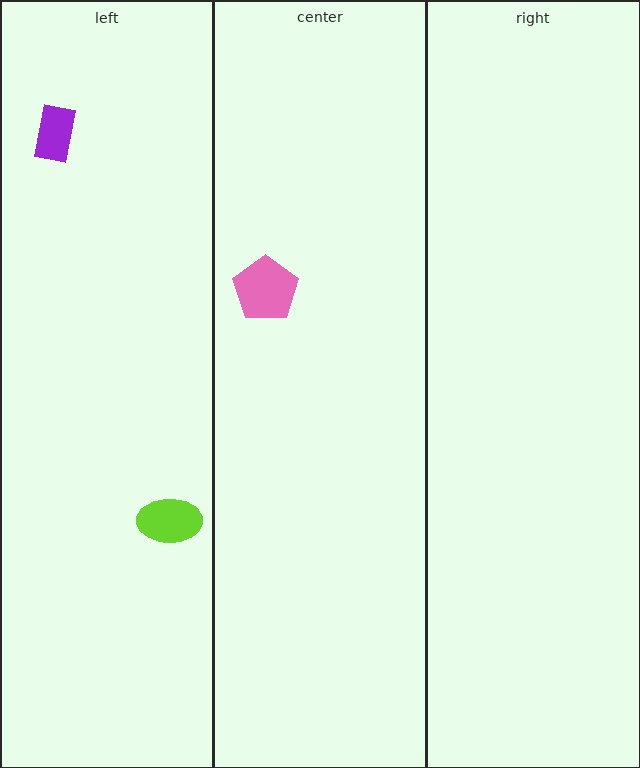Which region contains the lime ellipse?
The left region.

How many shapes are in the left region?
2.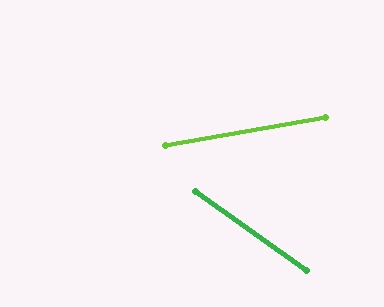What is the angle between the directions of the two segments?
Approximately 45 degrees.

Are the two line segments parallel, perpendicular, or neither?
Neither parallel nor perpendicular — they differ by about 45°.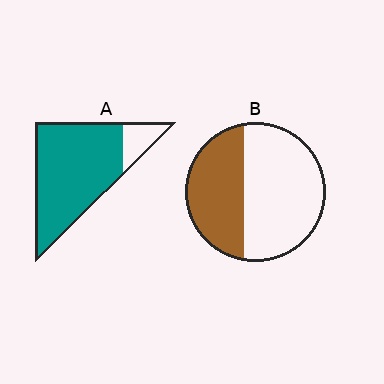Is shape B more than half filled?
No.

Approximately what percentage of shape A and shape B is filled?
A is approximately 85% and B is approximately 40%.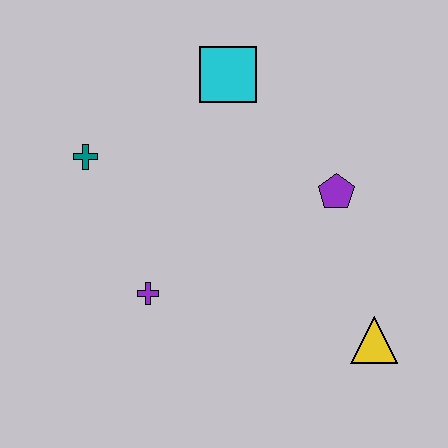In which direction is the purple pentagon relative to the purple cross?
The purple pentagon is to the right of the purple cross.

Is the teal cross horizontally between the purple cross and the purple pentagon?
No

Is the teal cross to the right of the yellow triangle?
No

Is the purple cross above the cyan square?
No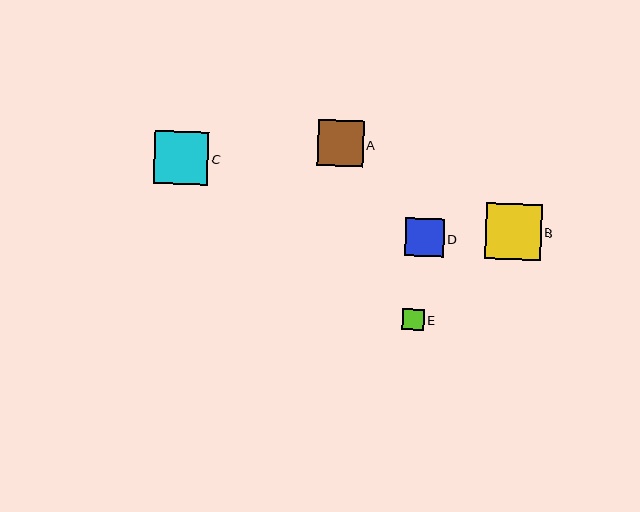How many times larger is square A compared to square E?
Square A is approximately 2.2 times the size of square E.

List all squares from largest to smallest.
From largest to smallest: B, C, A, D, E.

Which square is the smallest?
Square E is the smallest with a size of approximately 21 pixels.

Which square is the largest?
Square B is the largest with a size of approximately 56 pixels.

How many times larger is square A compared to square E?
Square A is approximately 2.2 times the size of square E.